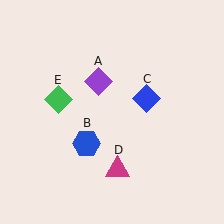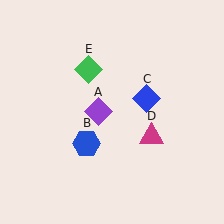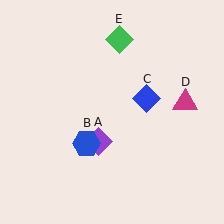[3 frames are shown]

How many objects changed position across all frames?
3 objects changed position: purple diamond (object A), magenta triangle (object D), green diamond (object E).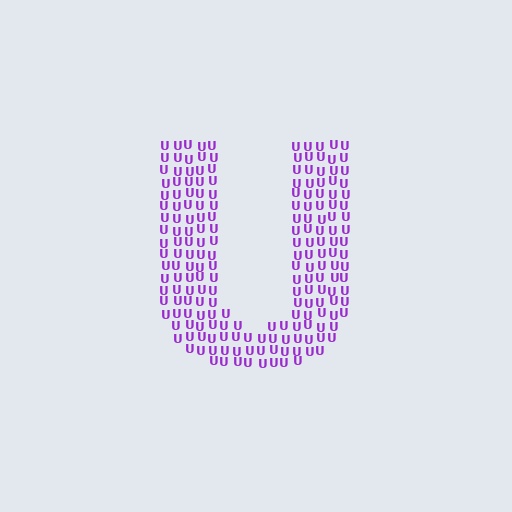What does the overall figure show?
The overall figure shows the letter U.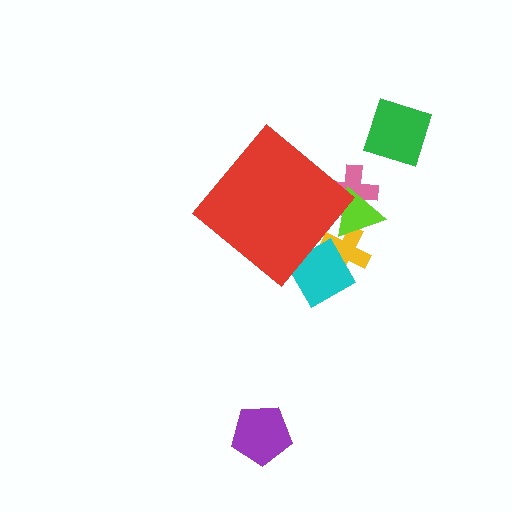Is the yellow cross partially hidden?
Yes, the yellow cross is partially hidden behind the red diamond.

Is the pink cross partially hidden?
Yes, the pink cross is partially hidden behind the red diamond.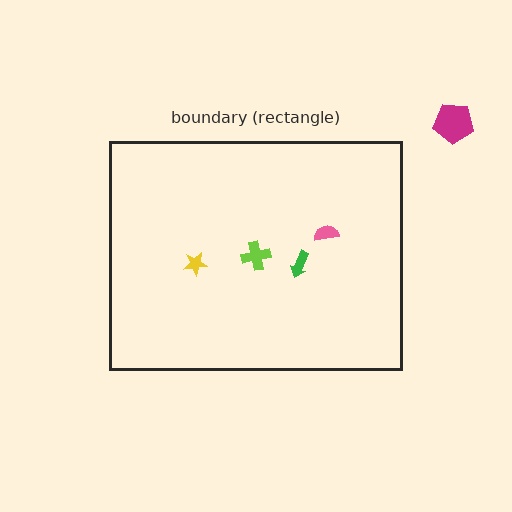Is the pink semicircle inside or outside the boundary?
Inside.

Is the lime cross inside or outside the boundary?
Inside.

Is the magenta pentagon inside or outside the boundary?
Outside.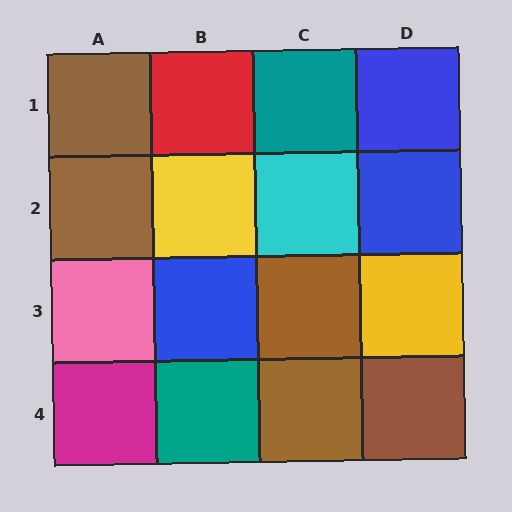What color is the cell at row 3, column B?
Blue.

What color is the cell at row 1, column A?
Brown.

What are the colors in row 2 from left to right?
Brown, yellow, cyan, blue.